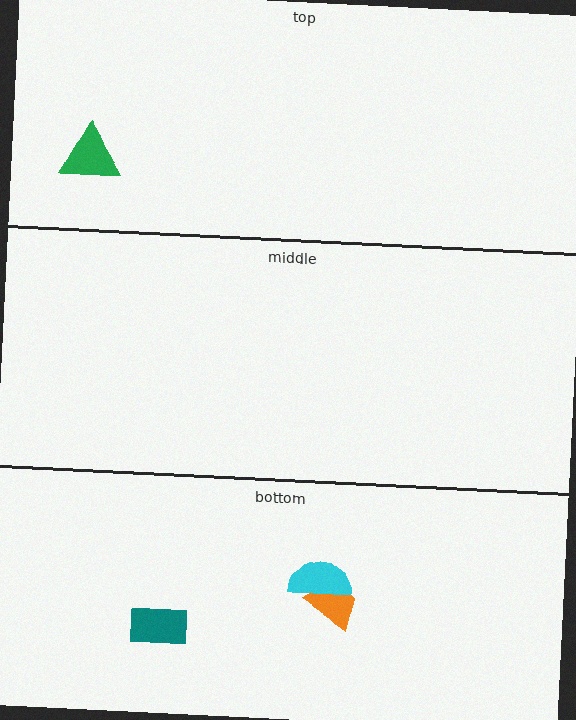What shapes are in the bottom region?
The orange trapezoid, the teal rectangle, the cyan semicircle.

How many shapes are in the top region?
1.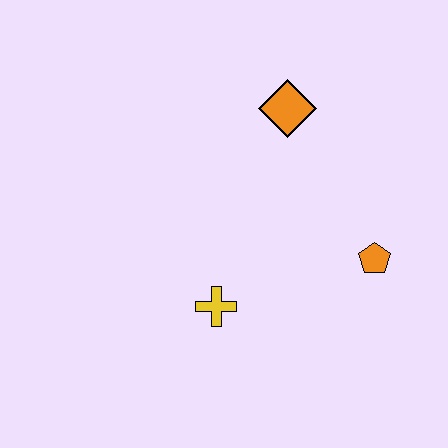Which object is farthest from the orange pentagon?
The orange diamond is farthest from the orange pentagon.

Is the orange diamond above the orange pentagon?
Yes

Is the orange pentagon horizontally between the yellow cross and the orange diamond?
No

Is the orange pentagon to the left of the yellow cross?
No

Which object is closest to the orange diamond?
The orange pentagon is closest to the orange diamond.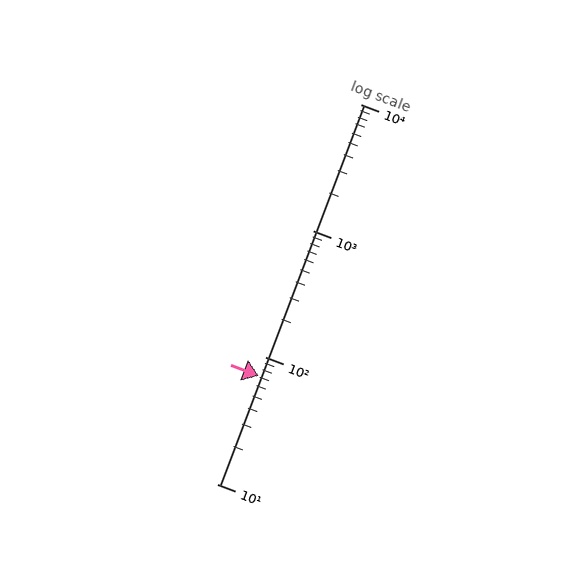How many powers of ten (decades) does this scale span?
The scale spans 3 decades, from 10 to 10000.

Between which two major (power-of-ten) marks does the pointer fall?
The pointer is between 10 and 100.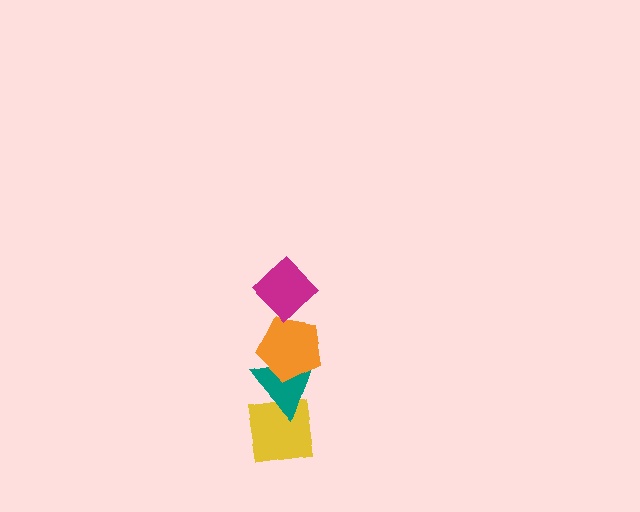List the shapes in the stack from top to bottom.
From top to bottom: the magenta diamond, the orange pentagon, the teal triangle, the yellow square.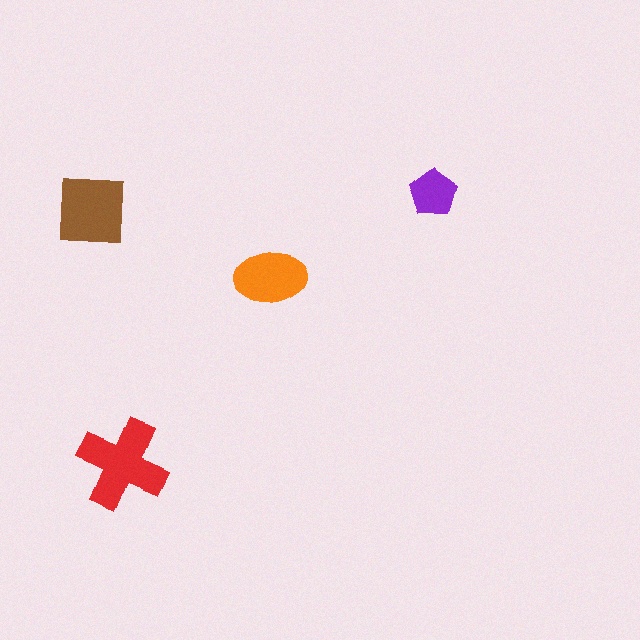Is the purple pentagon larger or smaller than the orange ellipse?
Smaller.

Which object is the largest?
The red cross.